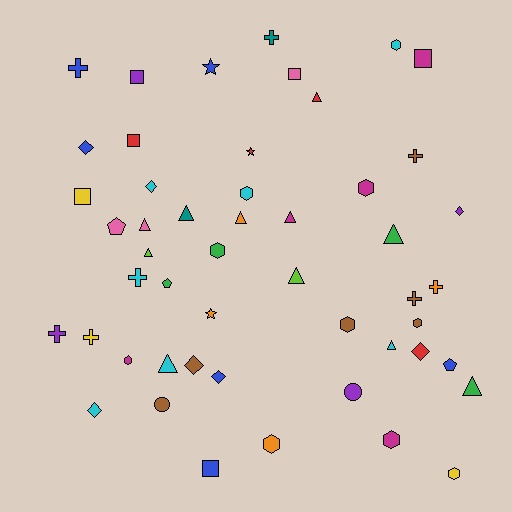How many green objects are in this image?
There are 4 green objects.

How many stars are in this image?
There are 3 stars.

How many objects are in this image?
There are 50 objects.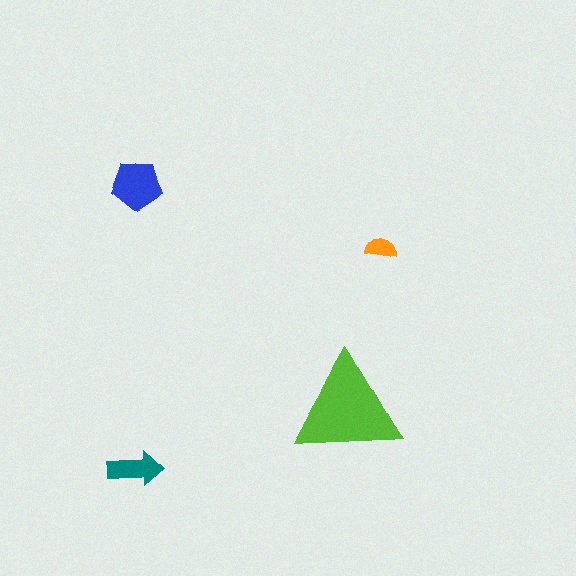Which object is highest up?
The blue pentagon is topmost.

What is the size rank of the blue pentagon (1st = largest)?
2nd.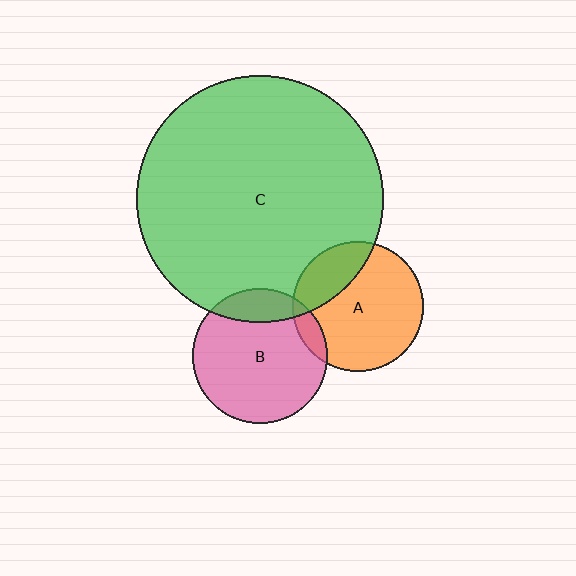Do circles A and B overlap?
Yes.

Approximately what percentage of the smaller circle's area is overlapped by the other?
Approximately 10%.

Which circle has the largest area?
Circle C (green).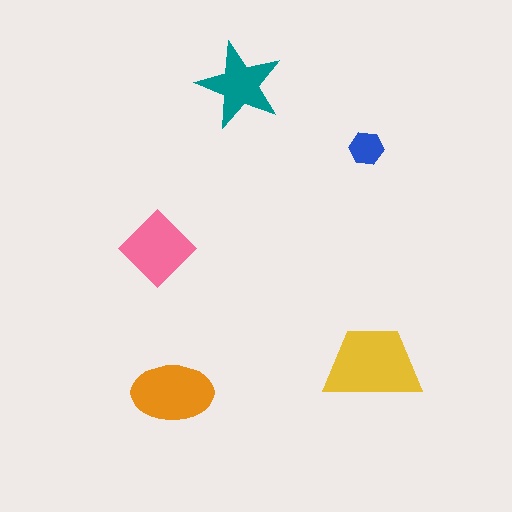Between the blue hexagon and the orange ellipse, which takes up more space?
The orange ellipse.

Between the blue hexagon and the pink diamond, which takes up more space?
The pink diamond.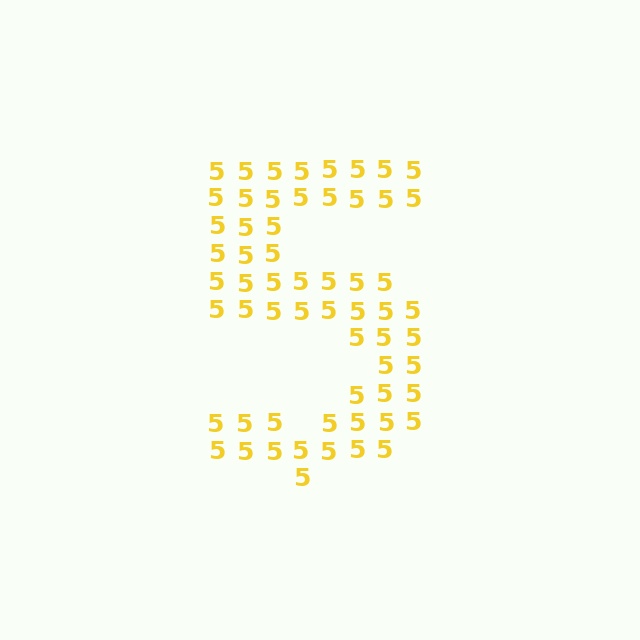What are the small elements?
The small elements are digit 5's.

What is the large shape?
The large shape is the digit 5.